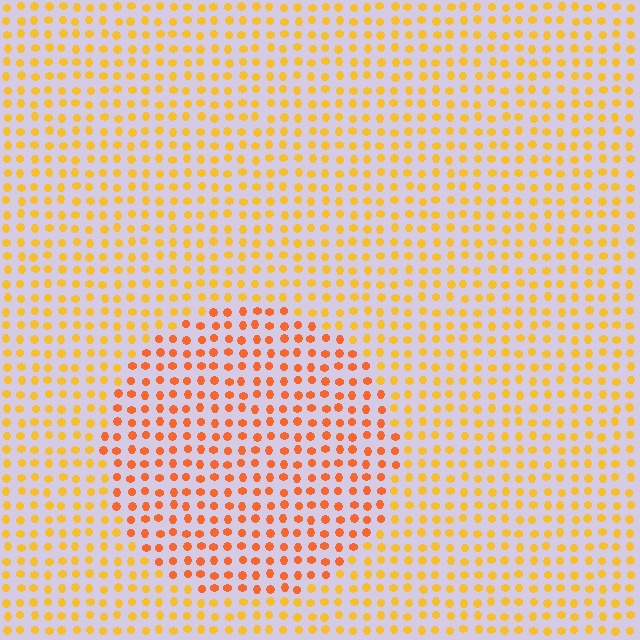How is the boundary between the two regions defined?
The boundary is defined purely by a slight shift in hue (about 27 degrees). Spacing, size, and orientation are identical on both sides.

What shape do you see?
I see a circle.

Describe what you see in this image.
The image is filled with small yellow elements in a uniform arrangement. A circle-shaped region is visible where the elements are tinted to a slightly different hue, forming a subtle color boundary.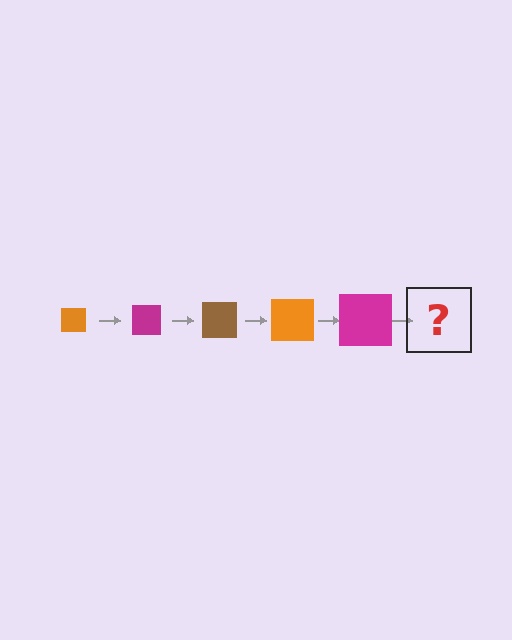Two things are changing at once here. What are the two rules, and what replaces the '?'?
The two rules are that the square grows larger each step and the color cycles through orange, magenta, and brown. The '?' should be a brown square, larger than the previous one.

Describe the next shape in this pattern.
It should be a brown square, larger than the previous one.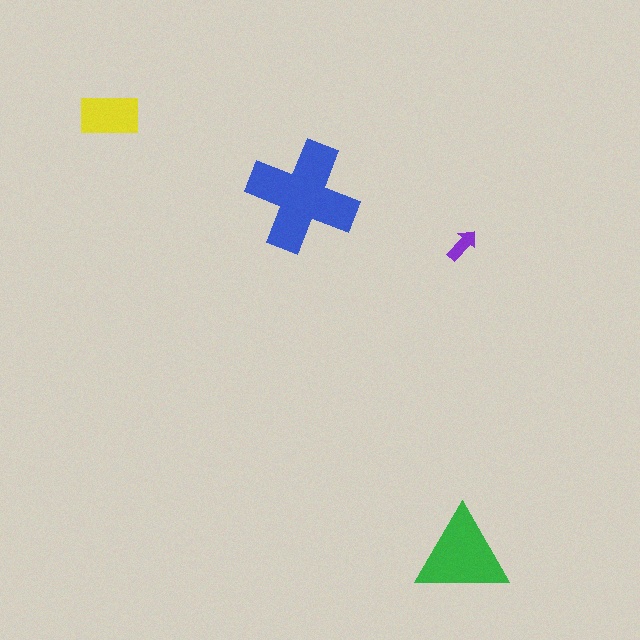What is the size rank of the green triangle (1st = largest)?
2nd.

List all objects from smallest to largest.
The purple arrow, the yellow rectangle, the green triangle, the blue cross.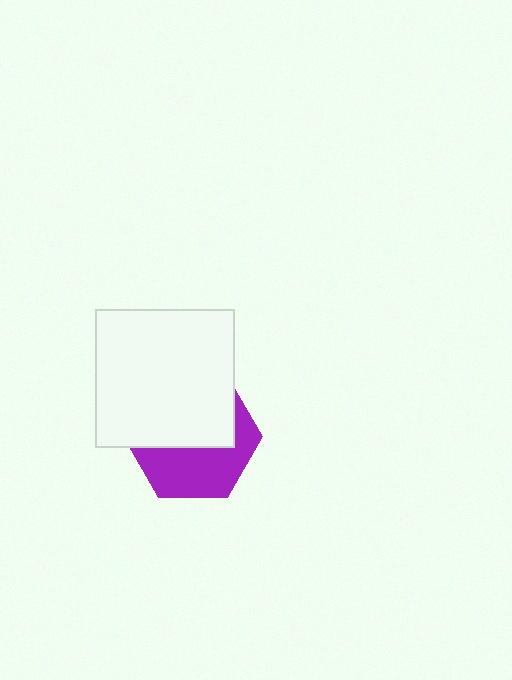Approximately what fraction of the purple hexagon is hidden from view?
Roughly 54% of the purple hexagon is hidden behind the white square.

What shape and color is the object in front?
The object in front is a white square.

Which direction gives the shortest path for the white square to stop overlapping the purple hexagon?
Moving up gives the shortest separation.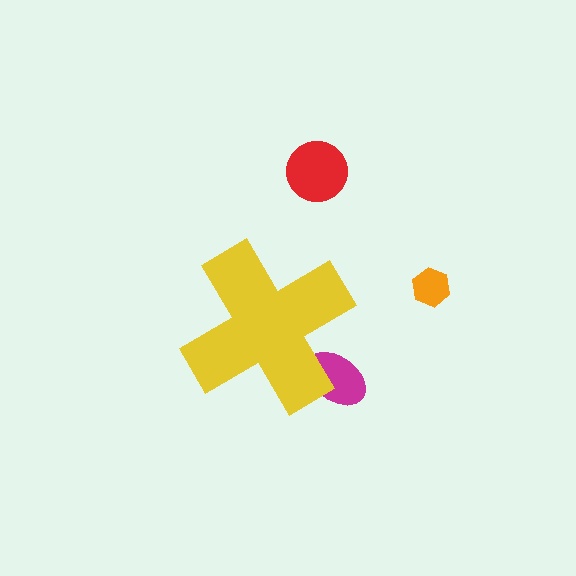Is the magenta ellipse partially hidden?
Yes, the magenta ellipse is partially hidden behind the yellow cross.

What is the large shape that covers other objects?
A yellow cross.